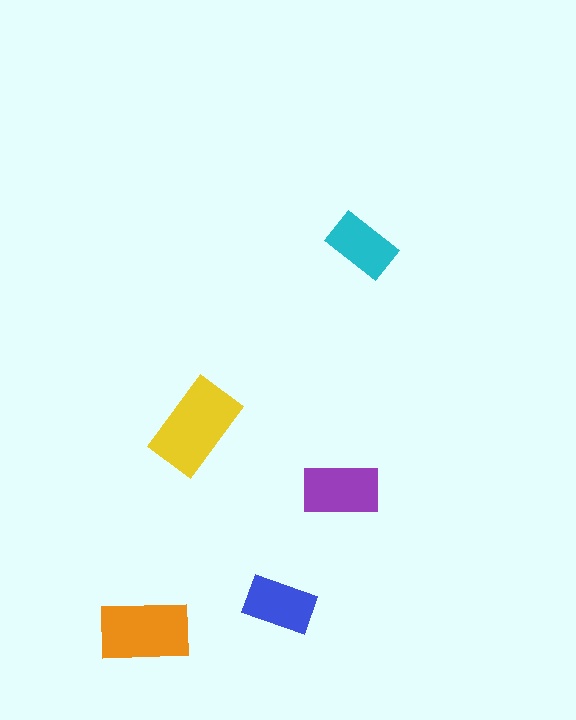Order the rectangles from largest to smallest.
the yellow one, the orange one, the purple one, the blue one, the cyan one.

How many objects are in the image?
There are 5 objects in the image.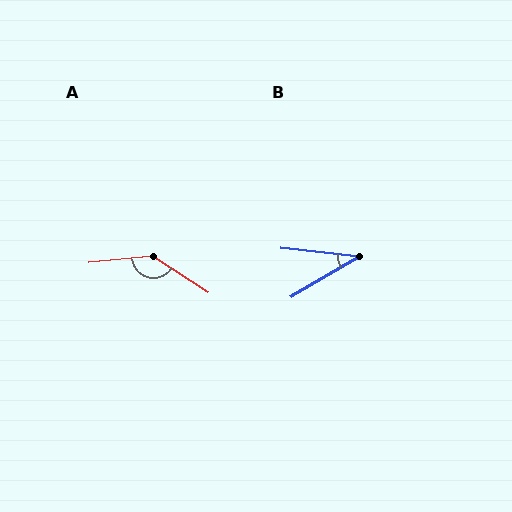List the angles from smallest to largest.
B (37°), A (141°).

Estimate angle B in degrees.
Approximately 37 degrees.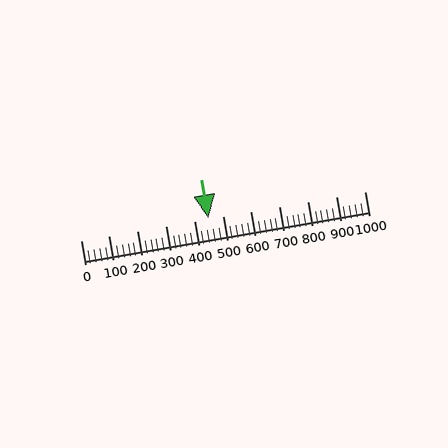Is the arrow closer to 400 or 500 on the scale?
The arrow is closer to 500.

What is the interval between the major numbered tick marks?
The major tick marks are spaced 100 units apart.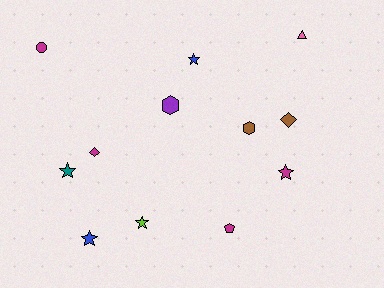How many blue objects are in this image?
There are 2 blue objects.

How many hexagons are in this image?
There are 2 hexagons.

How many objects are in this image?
There are 12 objects.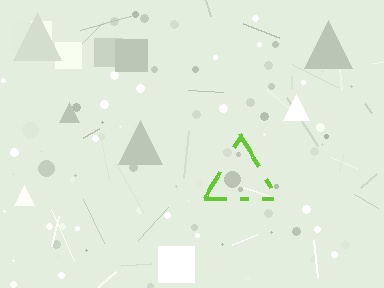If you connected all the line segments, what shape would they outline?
They would outline a triangle.